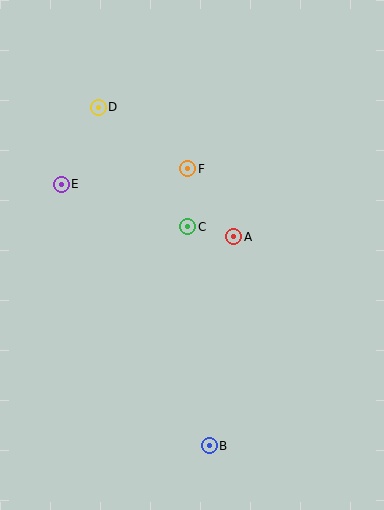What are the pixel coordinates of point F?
Point F is at (188, 169).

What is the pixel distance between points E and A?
The distance between E and A is 181 pixels.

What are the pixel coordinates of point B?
Point B is at (209, 446).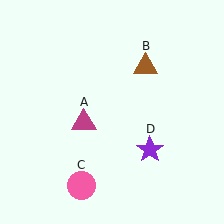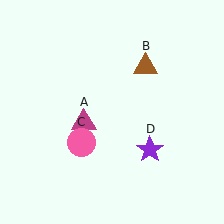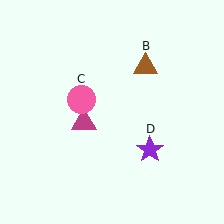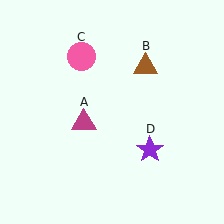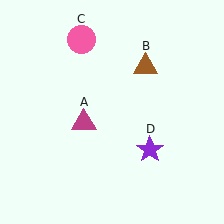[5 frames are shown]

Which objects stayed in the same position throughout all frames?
Magenta triangle (object A) and brown triangle (object B) and purple star (object D) remained stationary.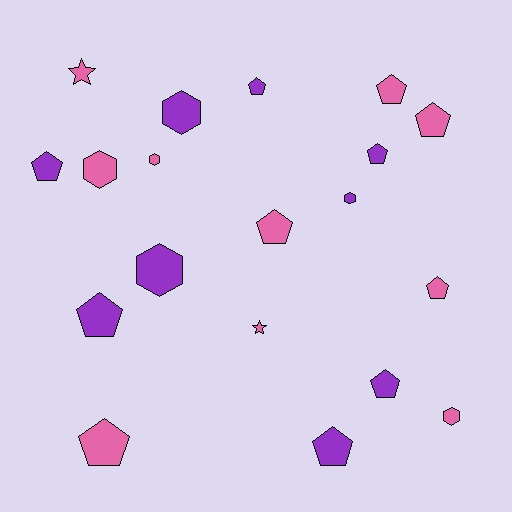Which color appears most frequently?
Pink, with 10 objects.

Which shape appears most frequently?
Pentagon, with 11 objects.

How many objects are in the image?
There are 19 objects.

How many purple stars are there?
There are no purple stars.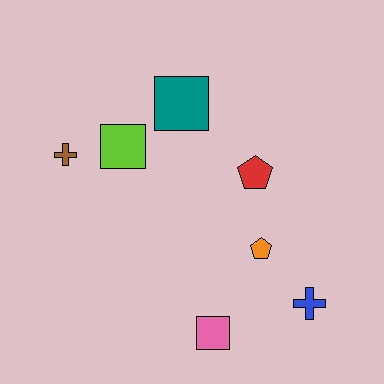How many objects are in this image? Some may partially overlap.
There are 7 objects.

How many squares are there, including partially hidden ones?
There are 3 squares.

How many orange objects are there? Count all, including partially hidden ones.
There is 1 orange object.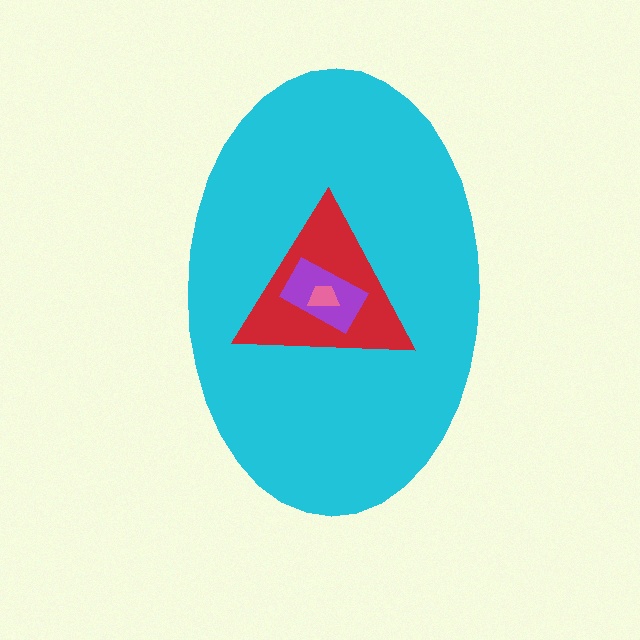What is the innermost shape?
The pink trapezoid.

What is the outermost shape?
The cyan ellipse.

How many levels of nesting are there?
4.